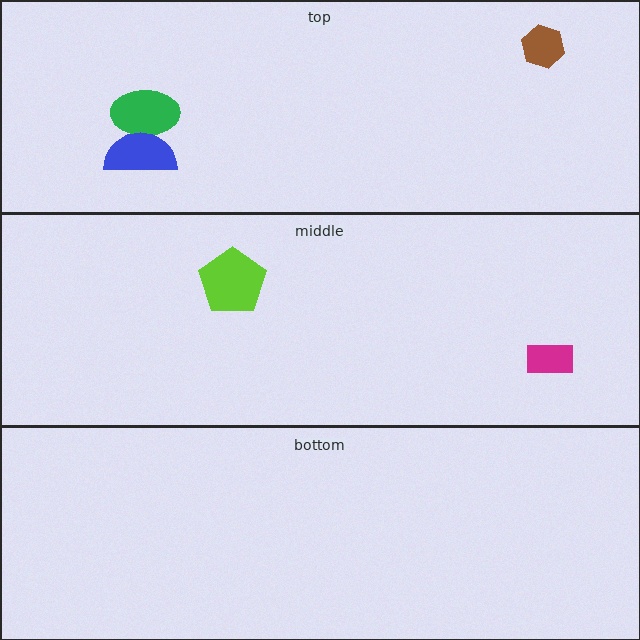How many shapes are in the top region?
3.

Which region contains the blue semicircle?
The top region.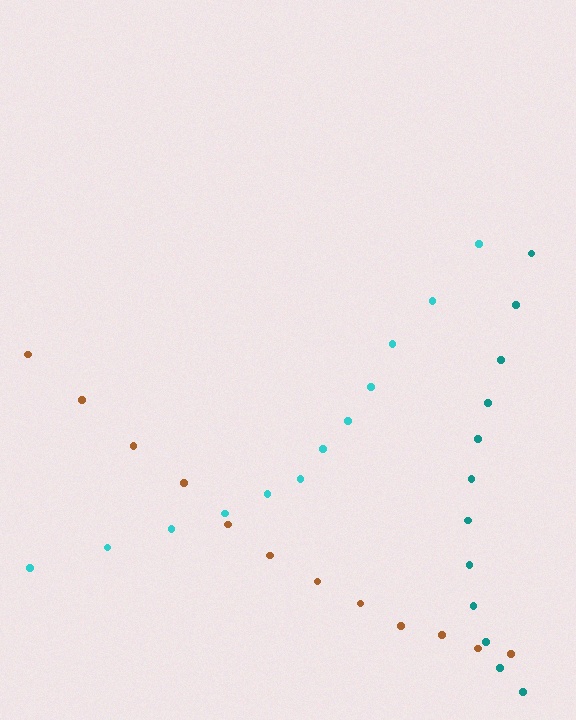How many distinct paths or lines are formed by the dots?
There are 3 distinct paths.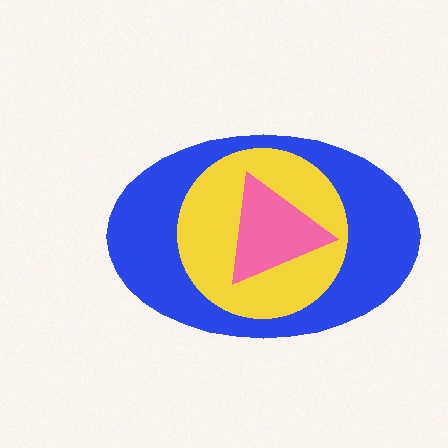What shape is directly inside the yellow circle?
The pink triangle.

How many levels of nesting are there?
3.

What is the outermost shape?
The blue ellipse.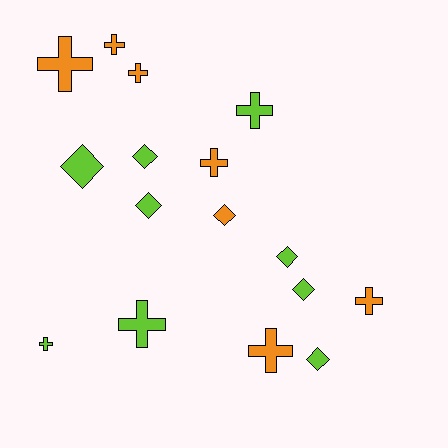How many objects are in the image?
There are 16 objects.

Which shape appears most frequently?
Cross, with 9 objects.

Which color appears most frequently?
Lime, with 9 objects.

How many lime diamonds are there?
There are 6 lime diamonds.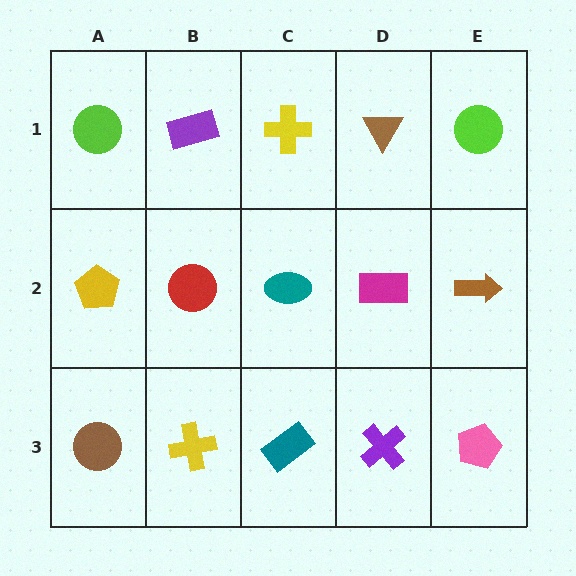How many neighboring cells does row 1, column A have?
2.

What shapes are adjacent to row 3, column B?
A red circle (row 2, column B), a brown circle (row 3, column A), a teal rectangle (row 3, column C).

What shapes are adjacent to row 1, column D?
A magenta rectangle (row 2, column D), a yellow cross (row 1, column C), a lime circle (row 1, column E).